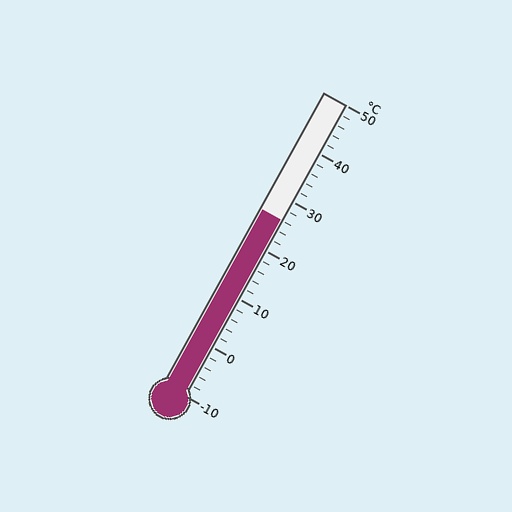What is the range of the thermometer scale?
The thermometer scale ranges from -10°C to 50°C.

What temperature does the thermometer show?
The thermometer shows approximately 26°C.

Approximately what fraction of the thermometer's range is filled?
The thermometer is filled to approximately 60% of its range.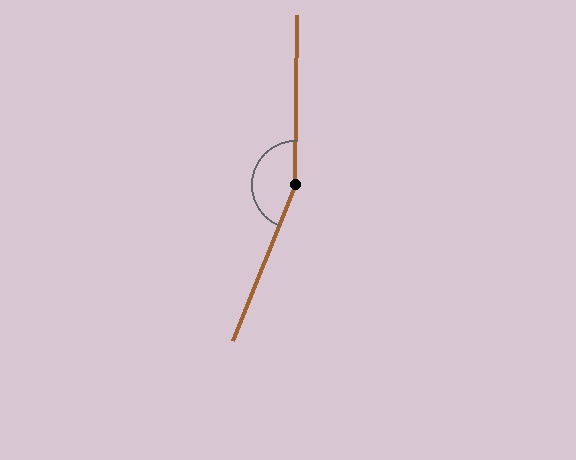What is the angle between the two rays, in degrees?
Approximately 159 degrees.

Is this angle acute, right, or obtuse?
It is obtuse.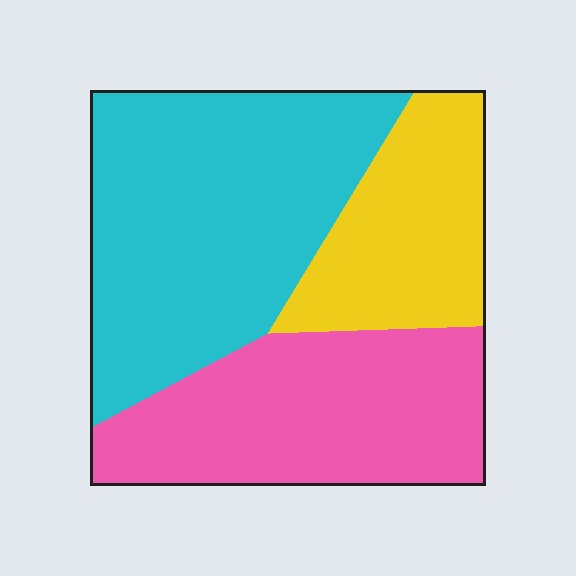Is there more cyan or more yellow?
Cyan.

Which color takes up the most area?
Cyan, at roughly 45%.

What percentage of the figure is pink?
Pink covers about 35% of the figure.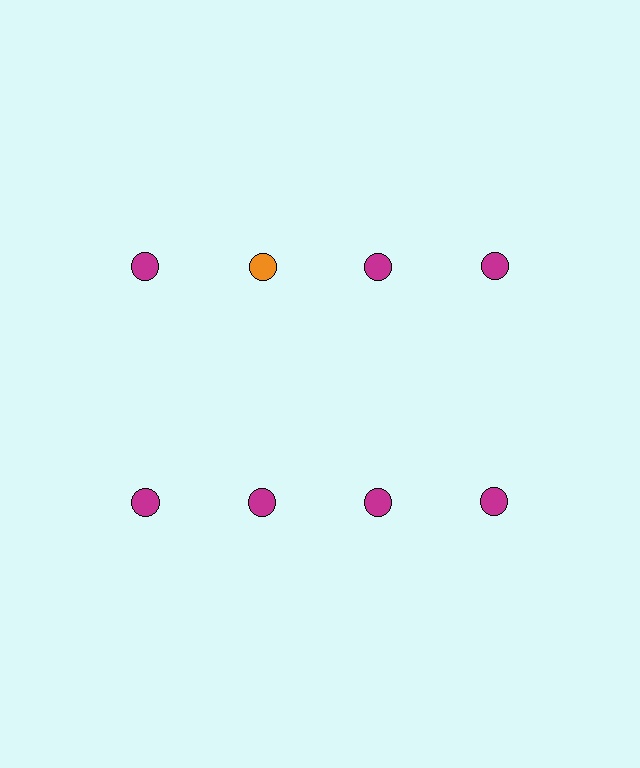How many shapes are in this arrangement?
There are 8 shapes arranged in a grid pattern.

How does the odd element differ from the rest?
It has a different color: orange instead of magenta.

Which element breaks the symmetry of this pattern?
The orange circle in the top row, second from left column breaks the symmetry. All other shapes are magenta circles.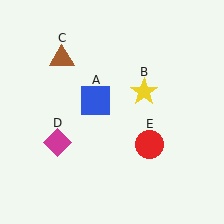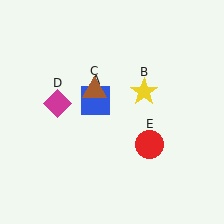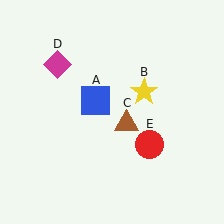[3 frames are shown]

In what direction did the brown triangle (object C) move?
The brown triangle (object C) moved down and to the right.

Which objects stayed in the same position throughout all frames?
Blue square (object A) and yellow star (object B) and red circle (object E) remained stationary.